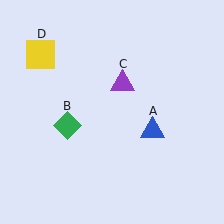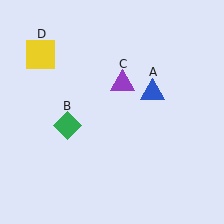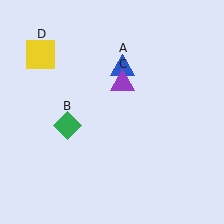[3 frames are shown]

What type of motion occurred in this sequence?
The blue triangle (object A) rotated counterclockwise around the center of the scene.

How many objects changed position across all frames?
1 object changed position: blue triangle (object A).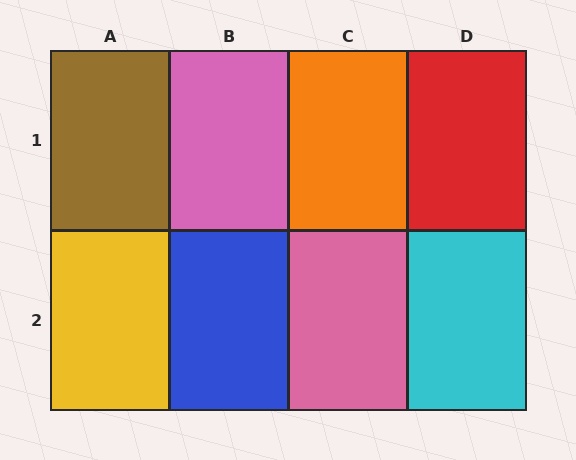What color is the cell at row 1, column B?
Pink.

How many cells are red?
1 cell is red.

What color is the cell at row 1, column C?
Orange.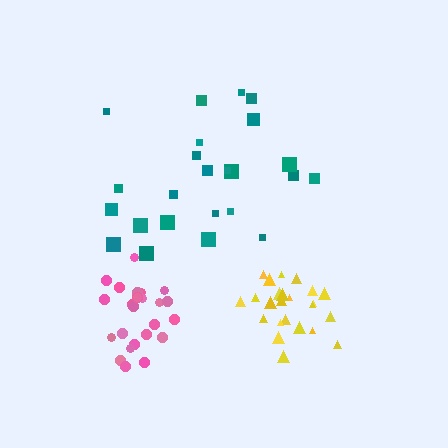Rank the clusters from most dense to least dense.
yellow, pink, teal.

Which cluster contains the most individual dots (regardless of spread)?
Pink (25).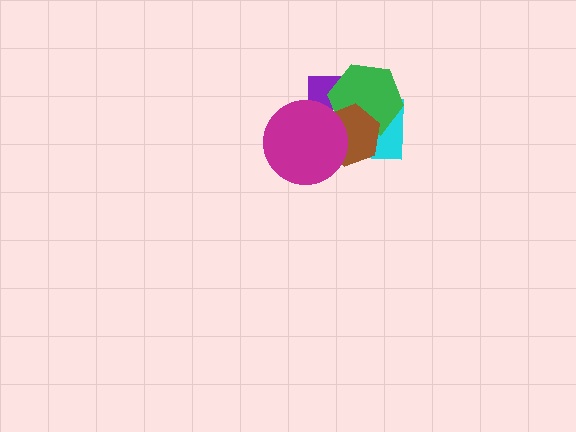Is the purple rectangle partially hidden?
Yes, it is partially covered by another shape.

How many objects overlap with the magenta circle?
3 objects overlap with the magenta circle.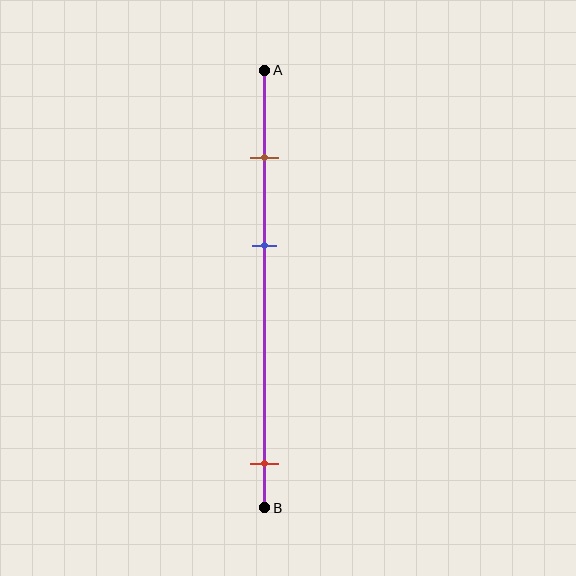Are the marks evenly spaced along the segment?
No, the marks are not evenly spaced.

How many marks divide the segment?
There are 3 marks dividing the segment.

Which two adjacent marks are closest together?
The brown and blue marks are the closest adjacent pair.